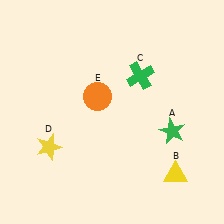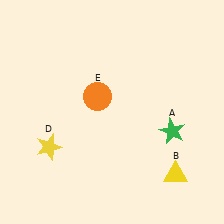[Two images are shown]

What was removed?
The green cross (C) was removed in Image 2.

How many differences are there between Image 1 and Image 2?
There is 1 difference between the two images.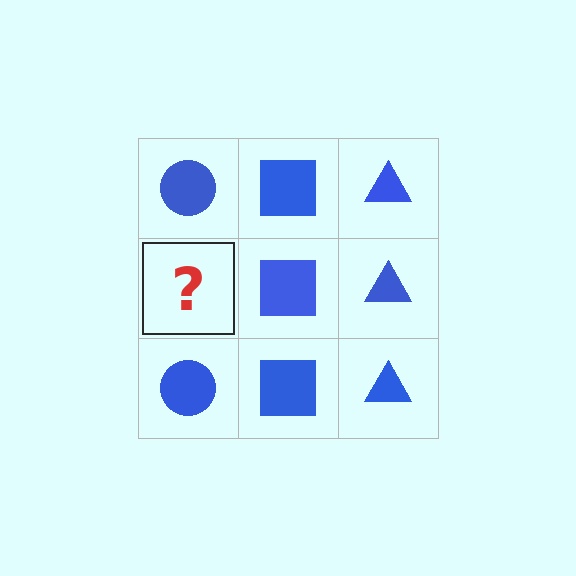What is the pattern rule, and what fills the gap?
The rule is that each column has a consistent shape. The gap should be filled with a blue circle.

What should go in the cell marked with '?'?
The missing cell should contain a blue circle.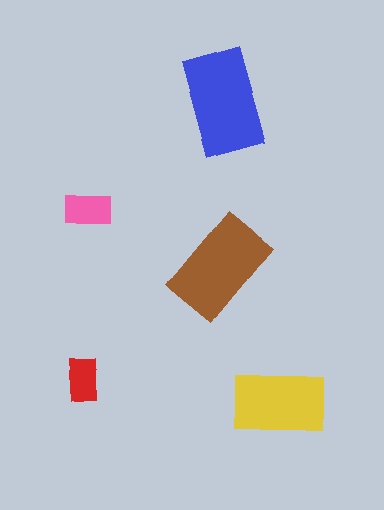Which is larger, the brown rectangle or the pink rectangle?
The brown one.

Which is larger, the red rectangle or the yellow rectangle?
The yellow one.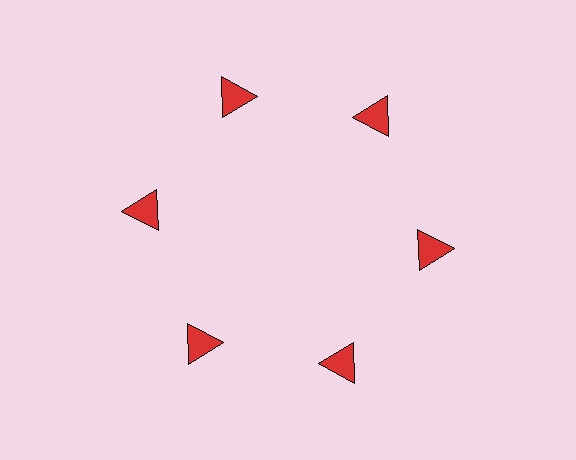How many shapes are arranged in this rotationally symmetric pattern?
There are 6 shapes, arranged in 6 groups of 1.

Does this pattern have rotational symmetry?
Yes, this pattern has 6-fold rotational symmetry. It looks the same after rotating 60 degrees around the center.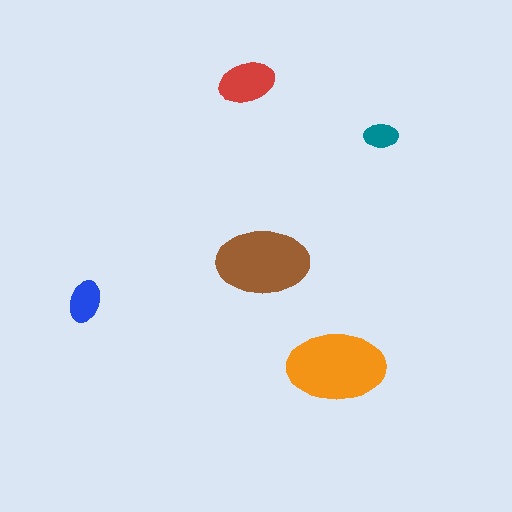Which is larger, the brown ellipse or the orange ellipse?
The orange one.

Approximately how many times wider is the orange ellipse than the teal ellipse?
About 3 times wider.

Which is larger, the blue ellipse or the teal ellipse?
The blue one.